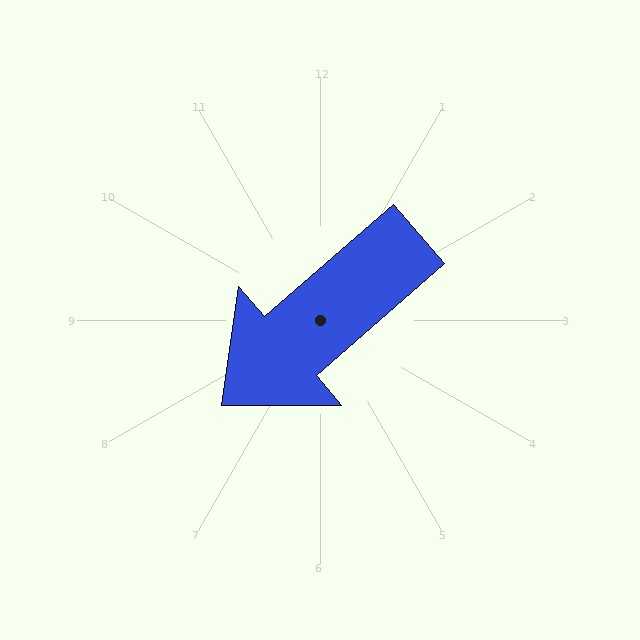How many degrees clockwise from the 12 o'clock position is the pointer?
Approximately 229 degrees.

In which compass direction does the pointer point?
Southwest.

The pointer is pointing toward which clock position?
Roughly 8 o'clock.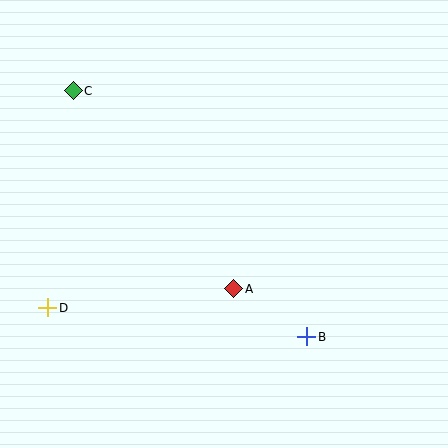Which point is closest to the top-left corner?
Point C is closest to the top-left corner.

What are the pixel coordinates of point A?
Point A is at (234, 289).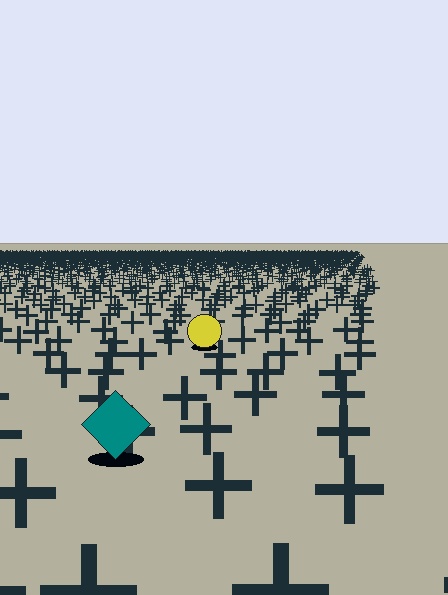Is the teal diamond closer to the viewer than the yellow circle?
Yes. The teal diamond is closer — you can tell from the texture gradient: the ground texture is coarser near it.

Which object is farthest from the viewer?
The yellow circle is farthest from the viewer. It appears smaller and the ground texture around it is denser.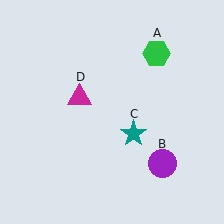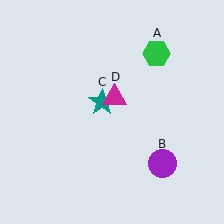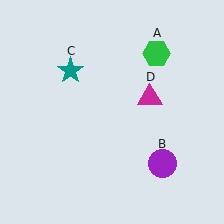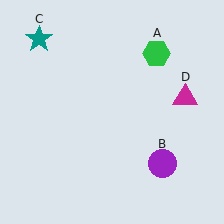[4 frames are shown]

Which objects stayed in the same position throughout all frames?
Green hexagon (object A) and purple circle (object B) remained stationary.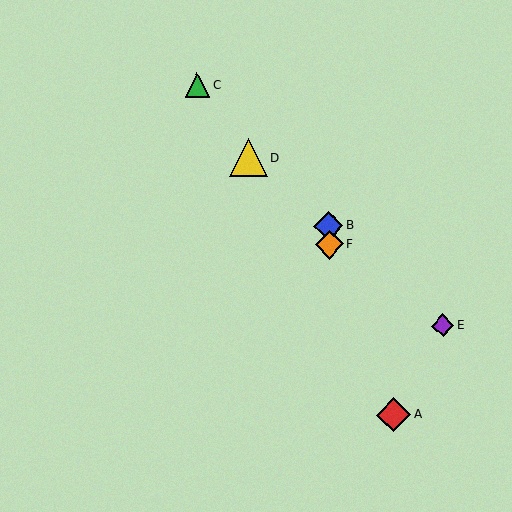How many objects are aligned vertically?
2 objects (B, F) are aligned vertically.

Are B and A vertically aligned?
No, B is at x≈329 and A is at x≈393.